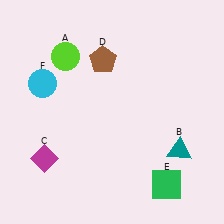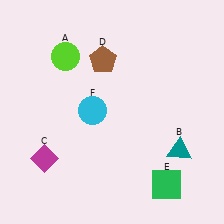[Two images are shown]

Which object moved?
The cyan circle (F) moved right.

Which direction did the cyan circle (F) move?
The cyan circle (F) moved right.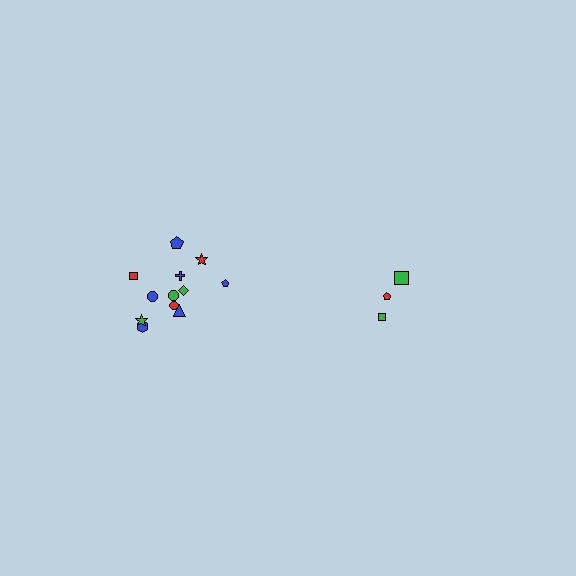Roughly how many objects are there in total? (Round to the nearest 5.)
Roughly 15 objects in total.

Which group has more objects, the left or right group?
The left group.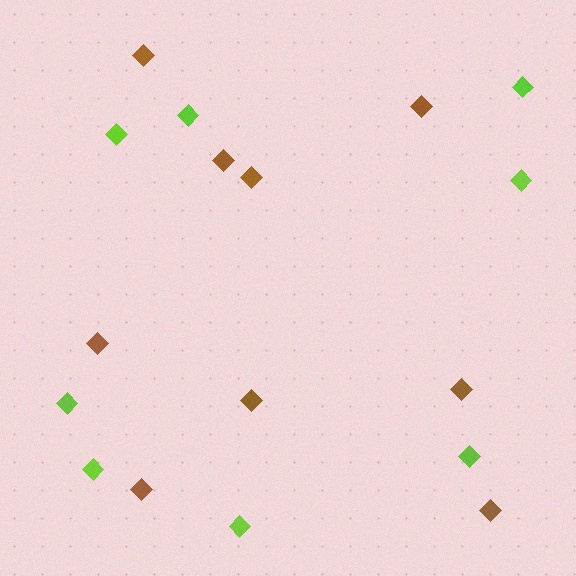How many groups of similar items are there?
There are 2 groups: one group of lime diamonds (8) and one group of brown diamonds (9).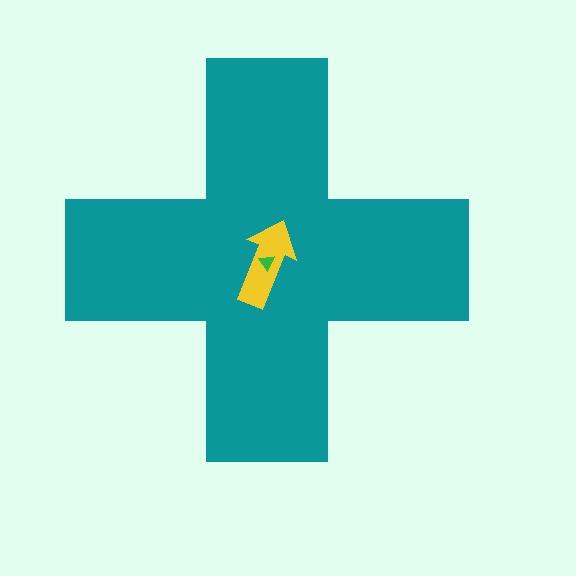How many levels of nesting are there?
3.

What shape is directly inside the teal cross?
The yellow arrow.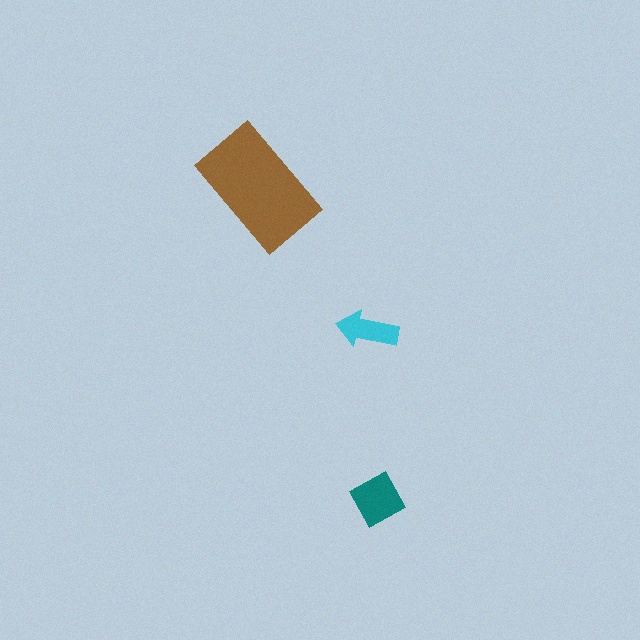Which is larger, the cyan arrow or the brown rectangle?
The brown rectangle.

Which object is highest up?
The brown rectangle is topmost.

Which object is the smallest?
The cyan arrow.